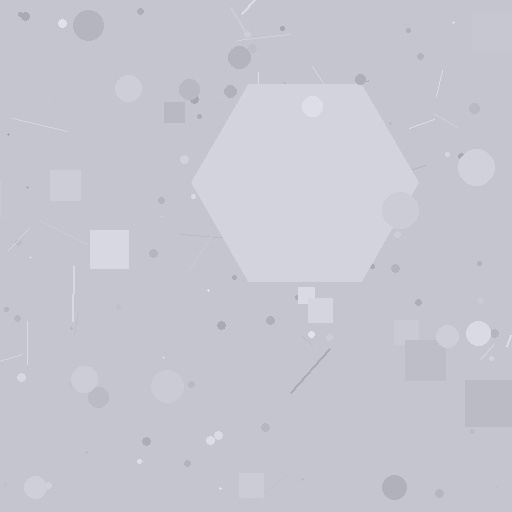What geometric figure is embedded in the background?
A hexagon is embedded in the background.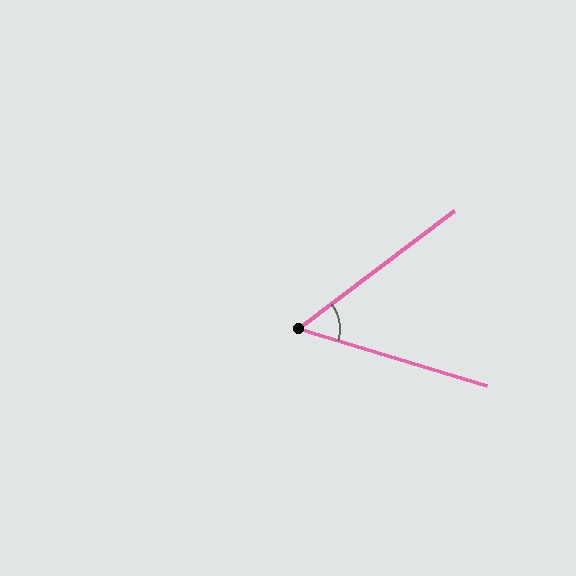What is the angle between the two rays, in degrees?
Approximately 54 degrees.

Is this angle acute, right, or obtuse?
It is acute.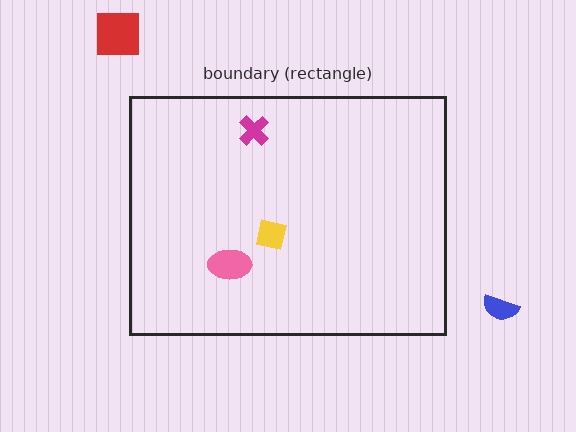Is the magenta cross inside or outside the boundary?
Inside.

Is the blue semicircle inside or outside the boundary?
Outside.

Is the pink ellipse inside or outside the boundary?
Inside.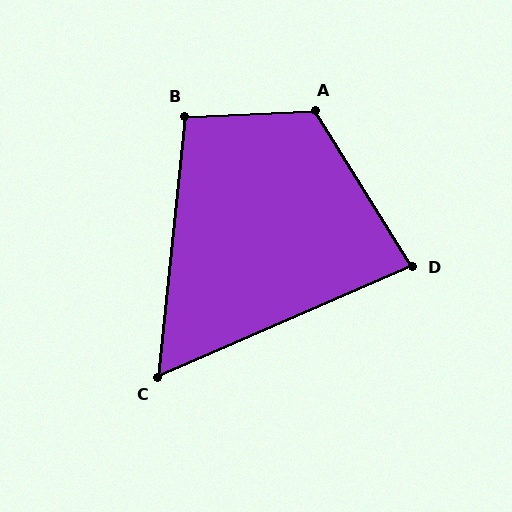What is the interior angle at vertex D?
Approximately 82 degrees (acute).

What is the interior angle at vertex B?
Approximately 98 degrees (obtuse).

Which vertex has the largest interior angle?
A, at approximately 120 degrees.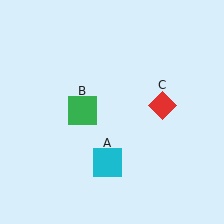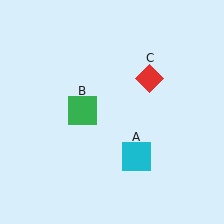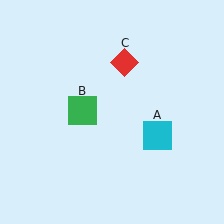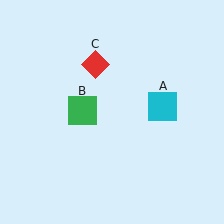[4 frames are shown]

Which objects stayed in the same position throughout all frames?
Green square (object B) remained stationary.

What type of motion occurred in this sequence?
The cyan square (object A), red diamond (object C) rotated counterclockwise around the center of the scene.